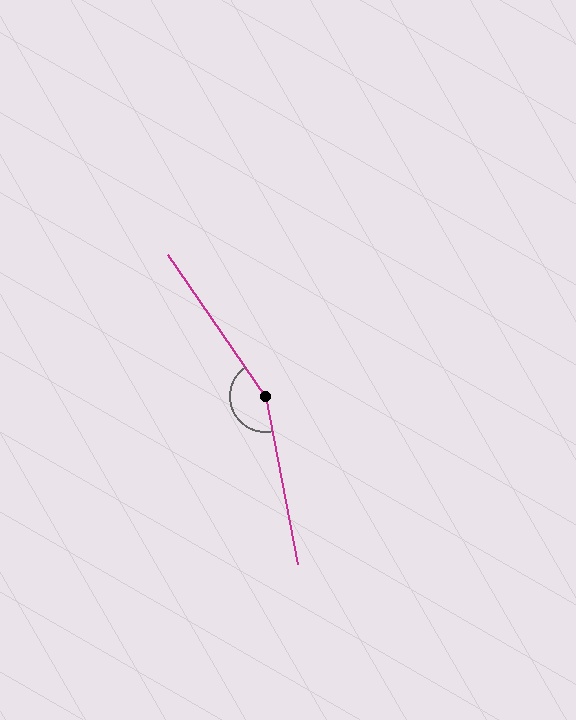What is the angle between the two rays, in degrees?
Approximately 156 degrees.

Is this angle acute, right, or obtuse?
It is obtuse.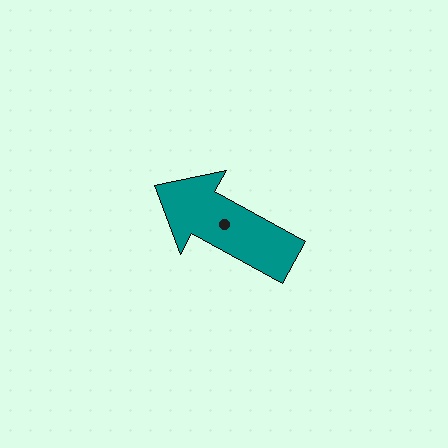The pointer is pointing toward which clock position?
Roughly 10 o'clock.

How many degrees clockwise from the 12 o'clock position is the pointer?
Approximately 299 degrees.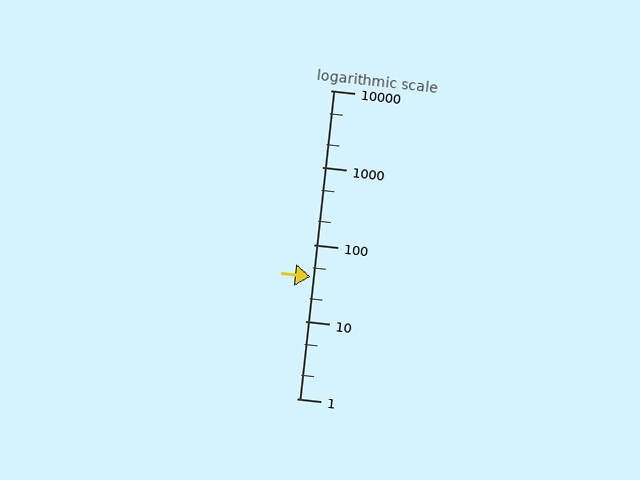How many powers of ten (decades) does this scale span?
The scale spans 4 decades, from 1 to 10000.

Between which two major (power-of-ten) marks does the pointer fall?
The pointer is between 10 and 100.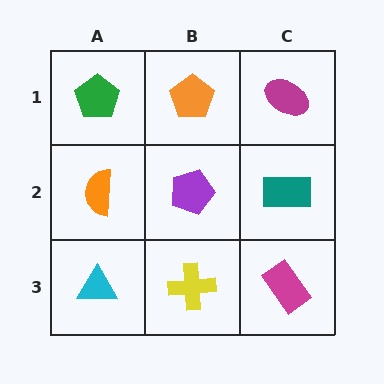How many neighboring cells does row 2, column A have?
3.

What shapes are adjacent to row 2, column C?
A magenta ellipse (row 1, column C), a magenta rectangle (row 3, column C), a purple pentagon (row 2, column B).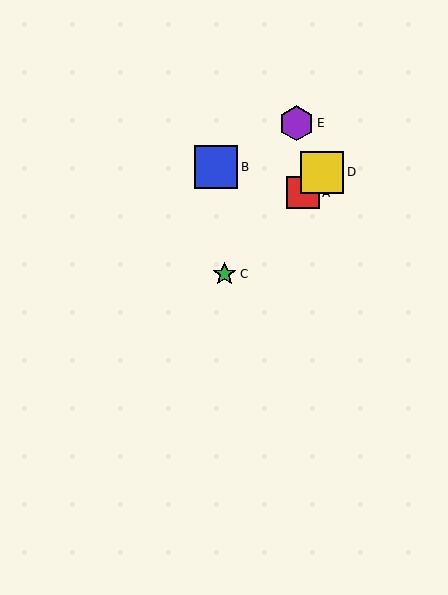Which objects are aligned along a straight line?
Objects A, C, D are aligned along a straight line.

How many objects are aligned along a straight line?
3 objects (A, C, D) are aligned along a straight line.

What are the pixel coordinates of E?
Object E is at (297, 123).